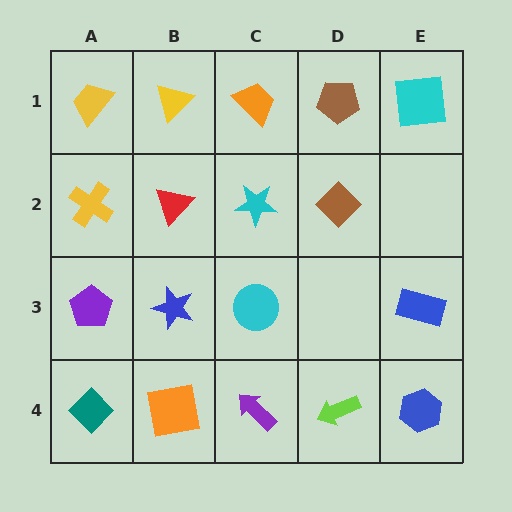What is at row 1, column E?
A cyan square.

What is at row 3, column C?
A cyan circle.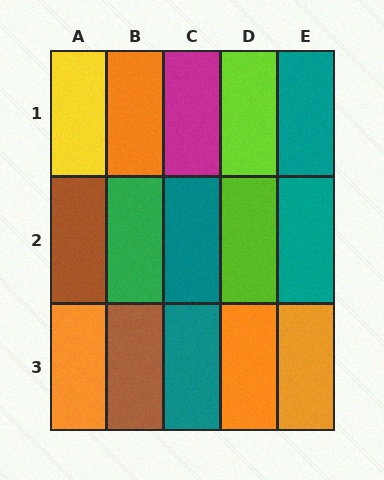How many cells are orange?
4 cells are orange.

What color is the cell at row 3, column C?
Teal.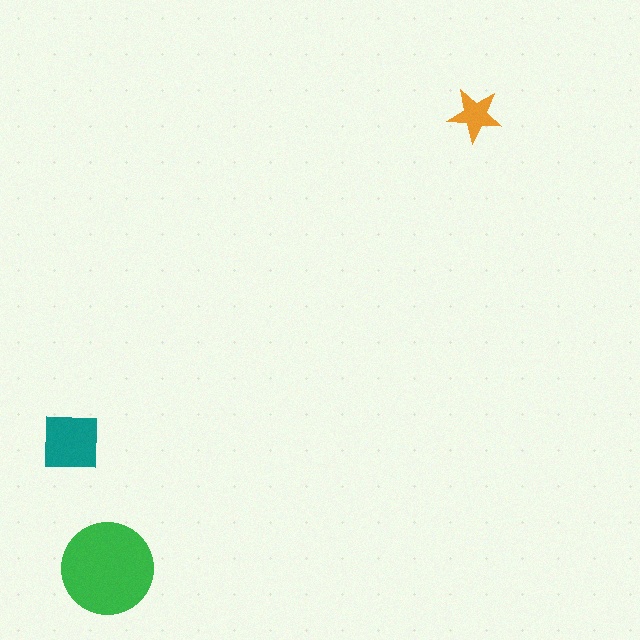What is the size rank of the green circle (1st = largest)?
1st.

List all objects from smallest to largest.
The orange star, the teal square, the green circle.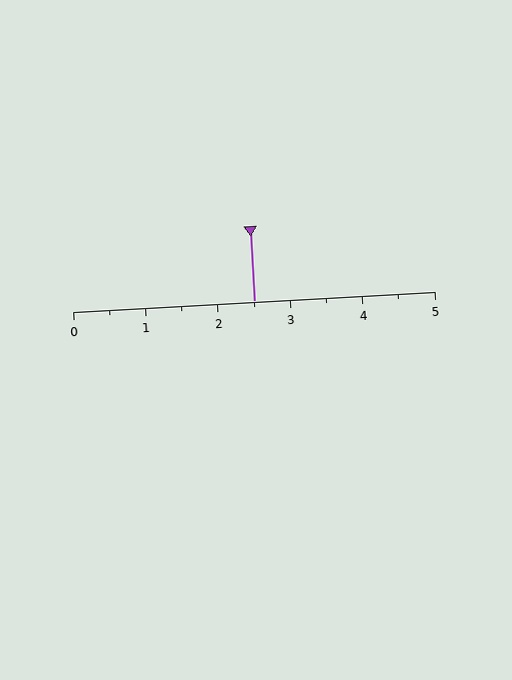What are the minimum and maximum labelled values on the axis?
The axis runs from 0 to 5.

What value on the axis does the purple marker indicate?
The marker indicates approximately 2.5.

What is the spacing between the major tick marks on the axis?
The major ticks are spaced 1 apart.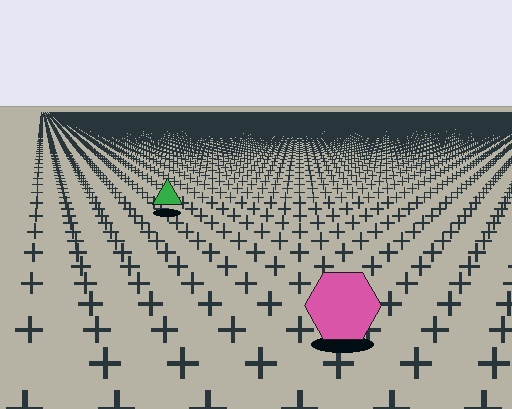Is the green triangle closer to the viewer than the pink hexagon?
No. The pink hexagon is closer — you can tell from the texture gradient: the ground texture is coarser near it.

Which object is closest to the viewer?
The pink hexagon is closest. The texture marks near it are larger and more spread out.